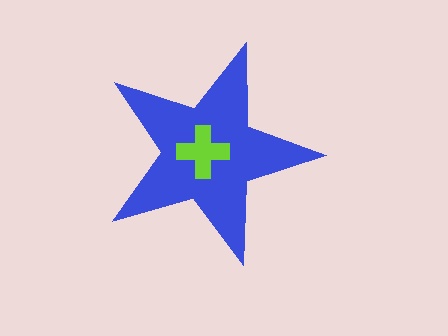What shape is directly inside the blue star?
The lime cross.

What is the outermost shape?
The blue star.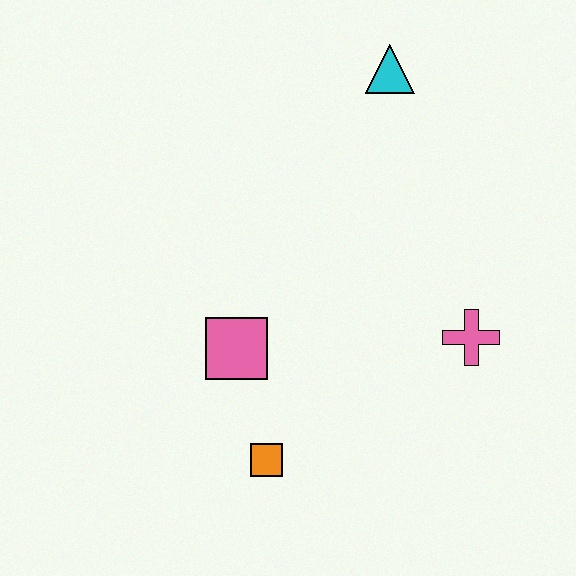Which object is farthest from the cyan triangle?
The orange square is farthest from the cyan triangle.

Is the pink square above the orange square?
Yes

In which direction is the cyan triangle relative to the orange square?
The cyan triangle is above the orange square.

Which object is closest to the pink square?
The orange square is closest to the pink square.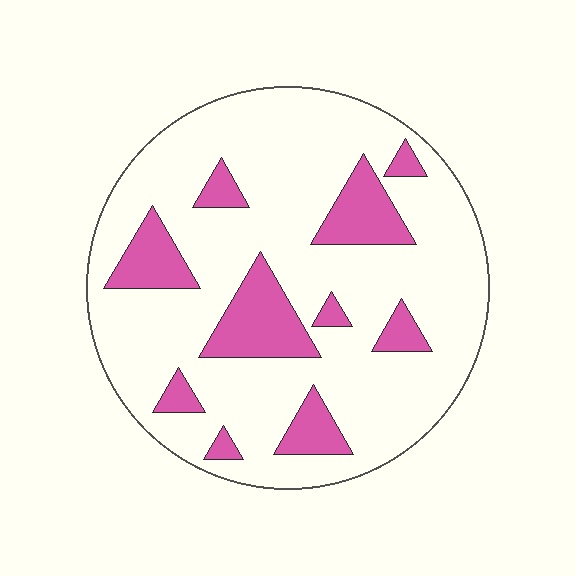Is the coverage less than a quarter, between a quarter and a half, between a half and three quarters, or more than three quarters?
Less than a quarter.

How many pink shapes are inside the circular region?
10.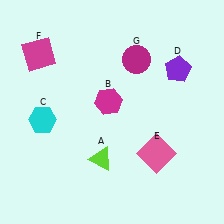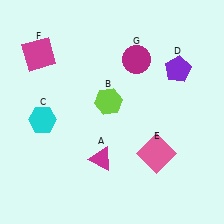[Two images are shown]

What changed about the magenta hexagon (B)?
In Image 1, B is magenta. In Image 2, it changed to lime.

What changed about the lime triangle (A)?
In Image 1, A is lime. In Image 2, it changed to magenta.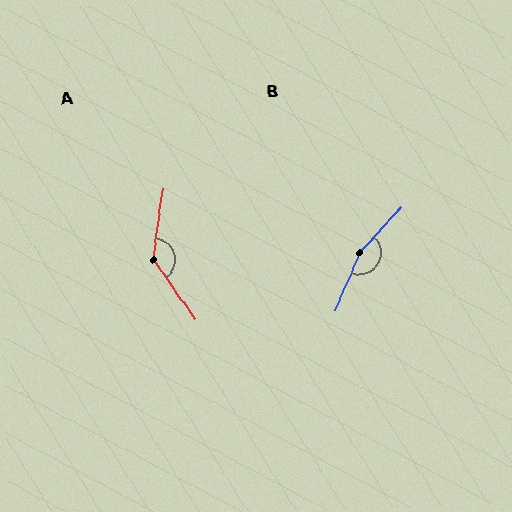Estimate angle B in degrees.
Approximately 159 degrees.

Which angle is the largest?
B, at approximately 159 degrees.